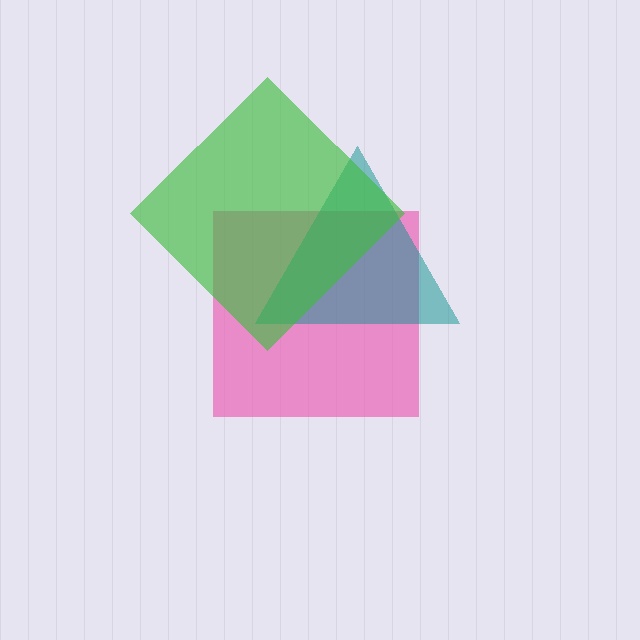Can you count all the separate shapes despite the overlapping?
Yes, there are 3 separate shapes.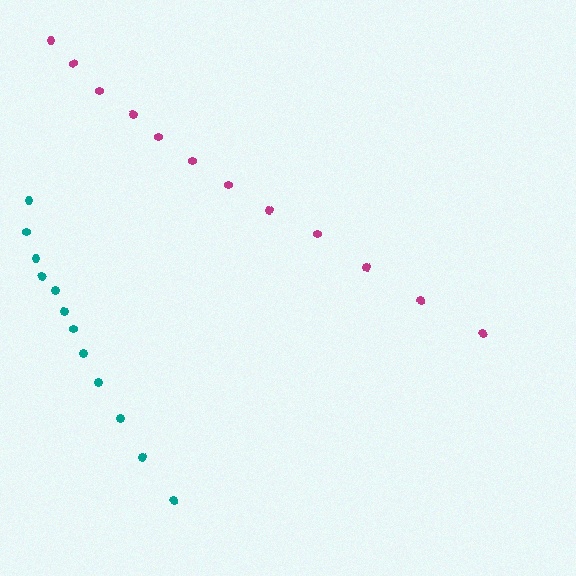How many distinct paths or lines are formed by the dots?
There are 2 distinct paths.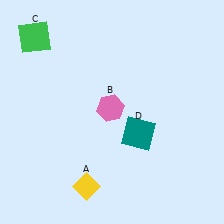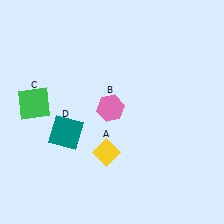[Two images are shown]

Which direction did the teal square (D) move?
The teal square (D) moved left.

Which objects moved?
The objects that moved are: the yellow diamond (A), the green square (C), the teal square (D).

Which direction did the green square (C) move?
The green square (C) moved down.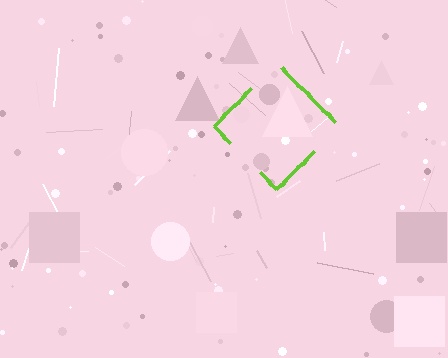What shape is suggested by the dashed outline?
The dashed outline suggests a diamond.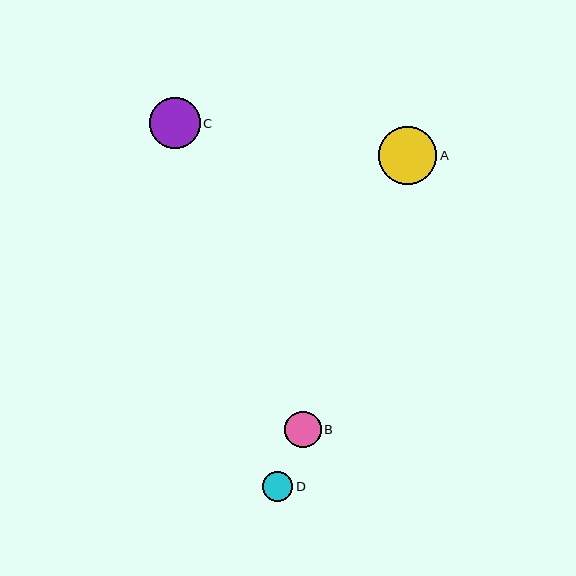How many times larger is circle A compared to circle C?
Circle A is approximately 1.2 times the size of circle C.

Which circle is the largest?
Circle A is the largest with a size of approximately 59 pixels.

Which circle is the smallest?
Circle D is the smallest with a size of approximately 31 pixels.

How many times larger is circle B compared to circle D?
Circle B is approximately 1.2 times the size of circle D.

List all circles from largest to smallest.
From largest to smallest: A, C, B, D.